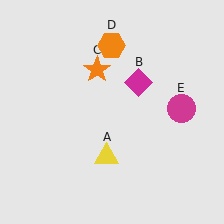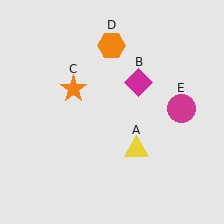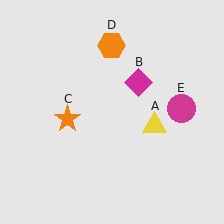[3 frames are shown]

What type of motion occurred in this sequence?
The yellow triangle (object A), orange star (object C) rotated counterclockwise around the center of the scene.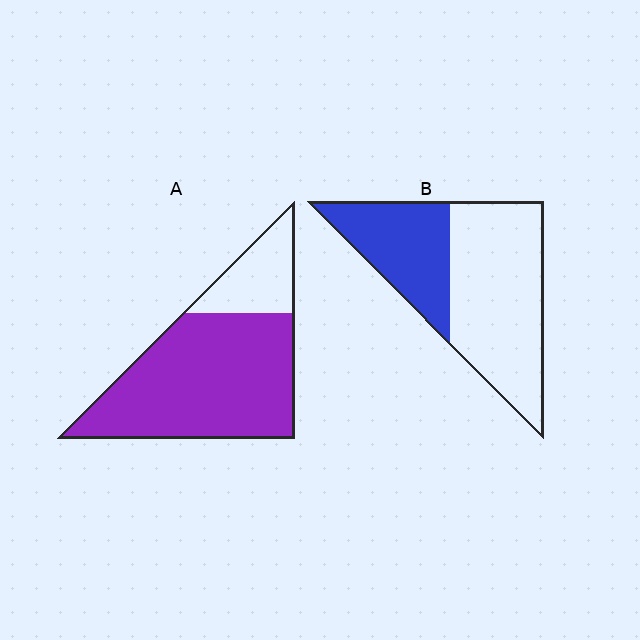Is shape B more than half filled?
No.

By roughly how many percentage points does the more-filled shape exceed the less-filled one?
By roughly 40 percentage points (A over B).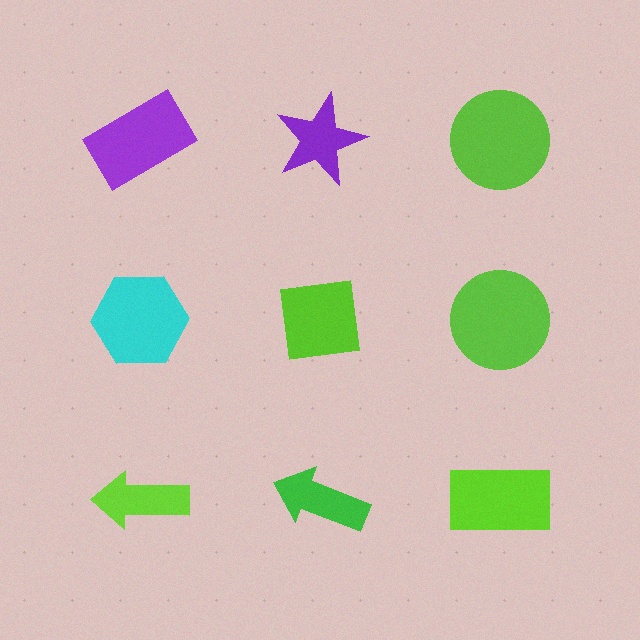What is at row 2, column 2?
A lime square.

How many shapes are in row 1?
3 shapes.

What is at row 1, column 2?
A purple star.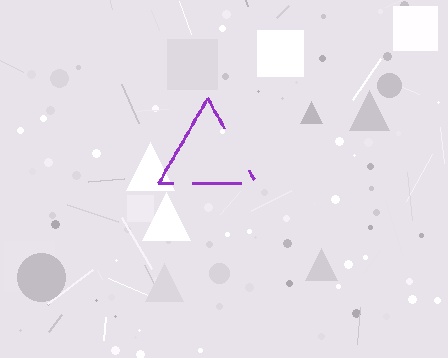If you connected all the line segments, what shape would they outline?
They would outline a triangle.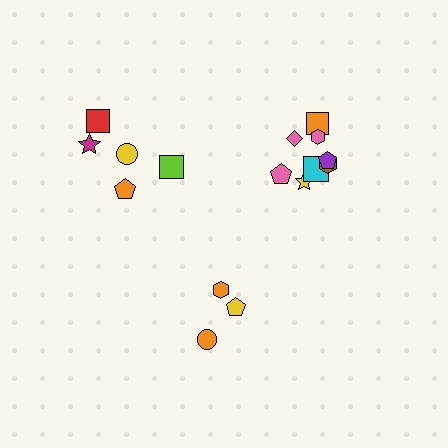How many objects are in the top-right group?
There are 8 objects.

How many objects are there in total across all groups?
There are 16 objects.